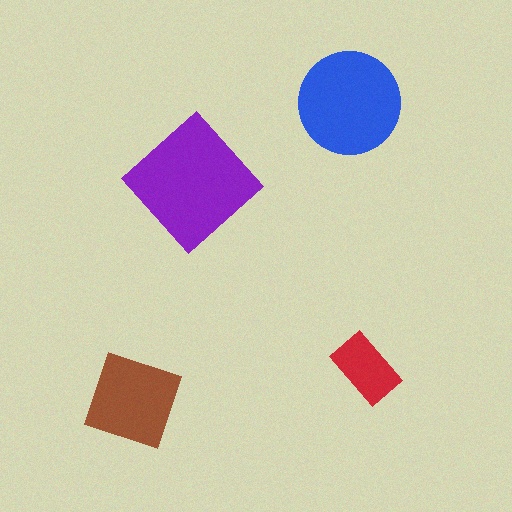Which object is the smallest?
The red rectangle.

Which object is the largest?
The purple diamond.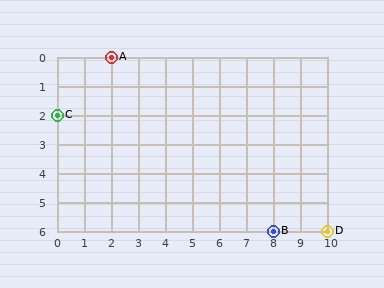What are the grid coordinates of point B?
Point B is at grid coordinates (8, 6).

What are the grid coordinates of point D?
Point D is at grid coordinates (10, 6).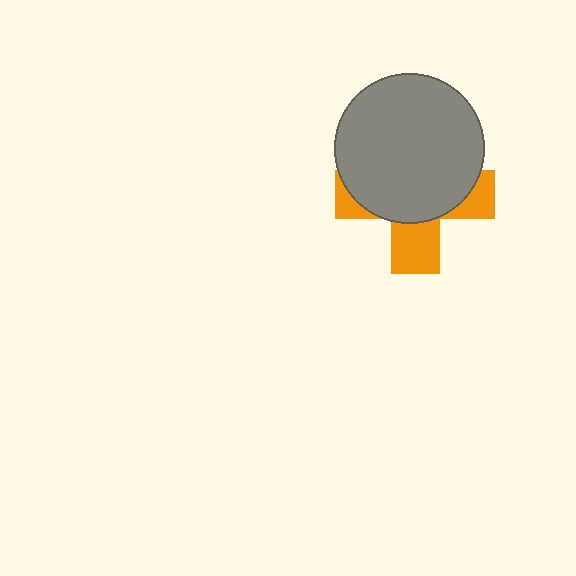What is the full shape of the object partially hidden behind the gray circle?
The partially hidden object is an orange cross.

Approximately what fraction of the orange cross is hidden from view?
Roughly 64% of the orange cross is hidden behind the gray circle.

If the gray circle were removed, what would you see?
You would see the complete orange cross.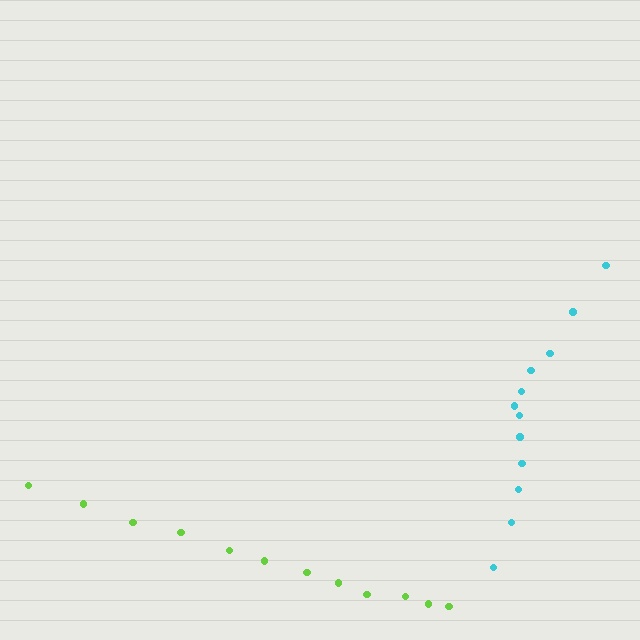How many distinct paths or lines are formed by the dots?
There are 2 distinct paths.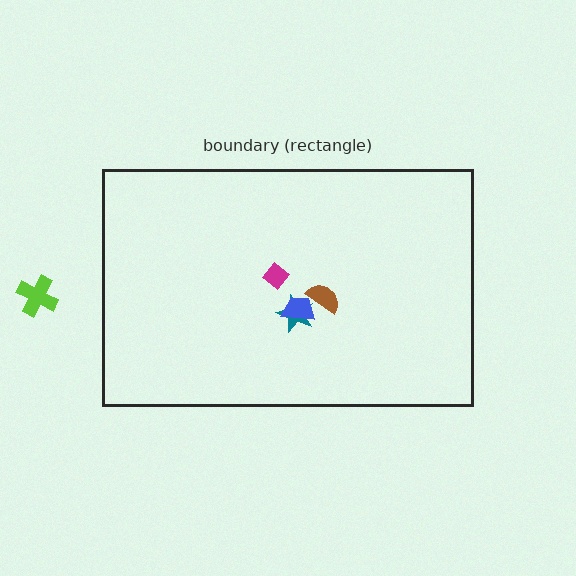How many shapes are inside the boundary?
4 inside, 1 outside.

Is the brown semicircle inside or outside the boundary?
Inside.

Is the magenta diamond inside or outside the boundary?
Inside.